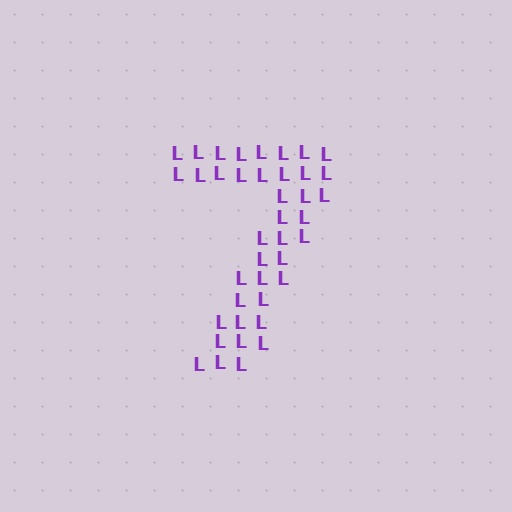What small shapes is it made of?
It is made of small letter L's.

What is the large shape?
The large shape is the digit 7.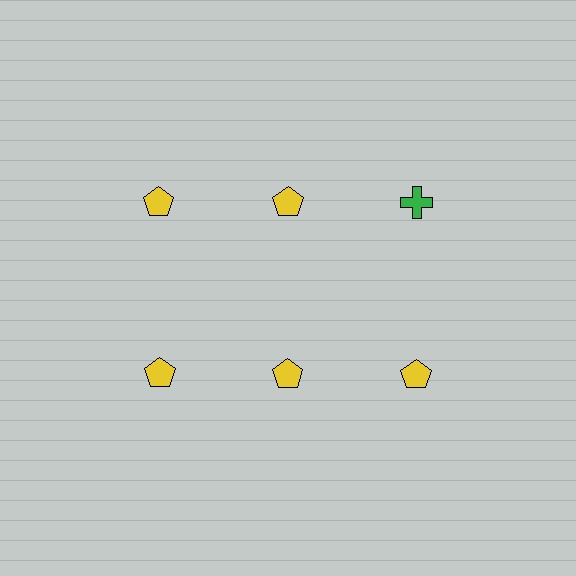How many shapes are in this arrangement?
There are 6 shapes arranged in a grid pattern.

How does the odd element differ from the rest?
It differs in both color (green instead of yellow) and shape (cross instead of pentagon).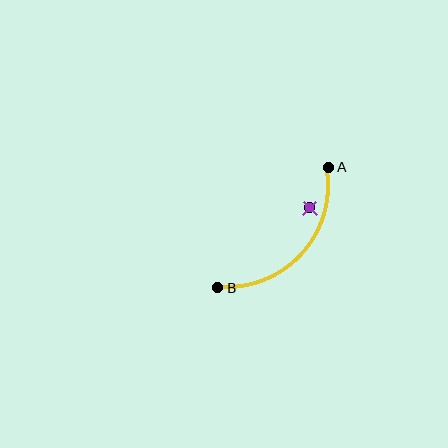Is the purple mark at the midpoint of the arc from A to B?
No — the purple mark does not lie on the arc at all. It sits slightly inside the curve.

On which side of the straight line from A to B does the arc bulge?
The arc bulges below and to the right of the straight line connecting A and B.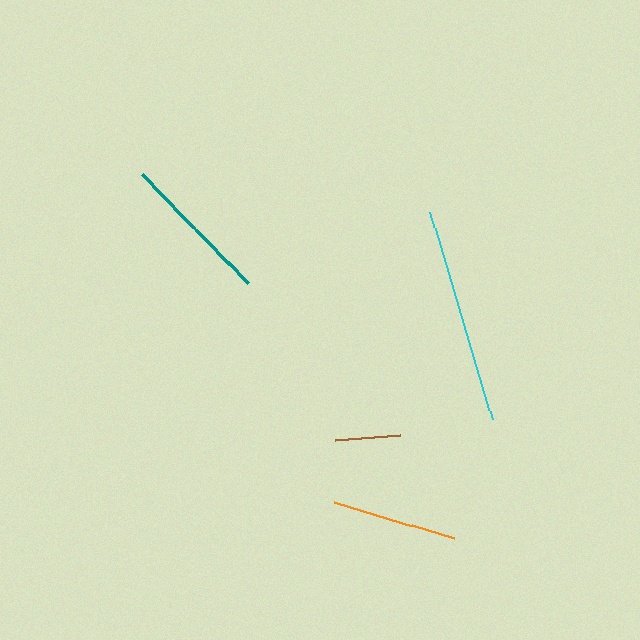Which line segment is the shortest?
The brown line is the shortest at approximately 65 pixels.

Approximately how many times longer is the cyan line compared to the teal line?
The cyan line is approximately 1.4 times the length of the teal line.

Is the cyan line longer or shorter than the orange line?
The cyan line is longer than the orange line.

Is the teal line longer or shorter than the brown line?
The teal line is longer than the brown line.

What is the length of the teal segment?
The teal segment is approximately 152 pixels long.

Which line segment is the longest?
The cyan line is the longest at approximately 216 pixels.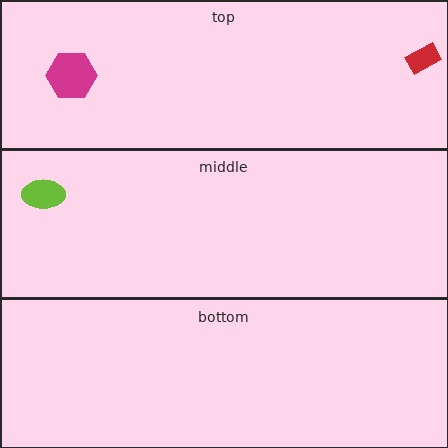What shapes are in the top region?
The red rectangle, the magenta hexagon.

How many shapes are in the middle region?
1.